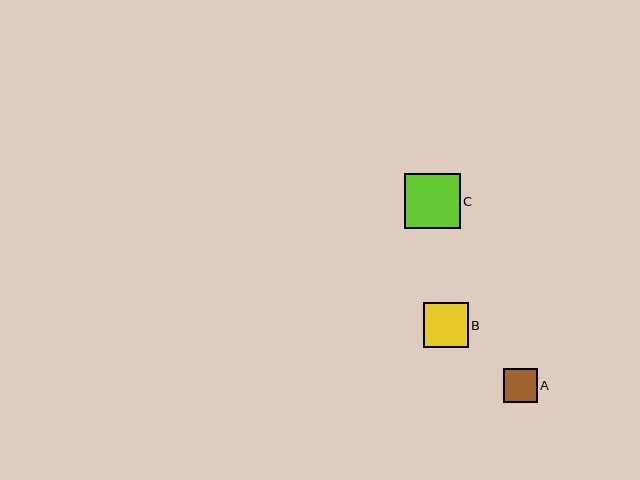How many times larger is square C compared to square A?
Square C is approximately 1.7 times the size of square A.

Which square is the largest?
Square C is the largest with a size of approximately 56 pixels.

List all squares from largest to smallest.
From largest to smallest: C, B, A.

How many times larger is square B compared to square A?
Square B is approximately 1.3 times the size of square A.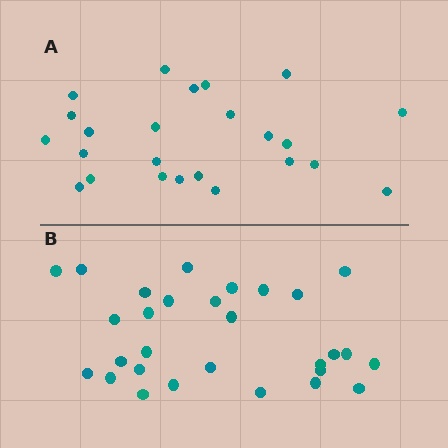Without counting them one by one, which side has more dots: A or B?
Region B (the bottom region) has more dots.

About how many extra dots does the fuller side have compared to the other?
Region B has about 5 more dots than region A.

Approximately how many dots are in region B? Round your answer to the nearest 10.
About 30 dots. (The exact count is 29, which rounds to 30.)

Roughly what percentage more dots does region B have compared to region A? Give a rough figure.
About 20% more.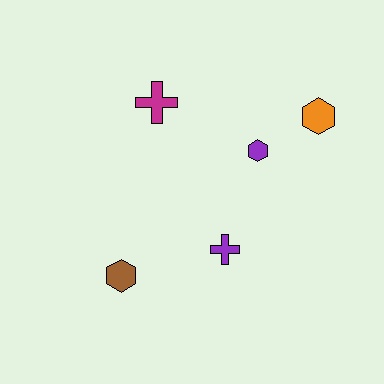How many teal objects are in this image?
There are no teal objects.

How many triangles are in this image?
There are no triangles.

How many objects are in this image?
There are 5 objects.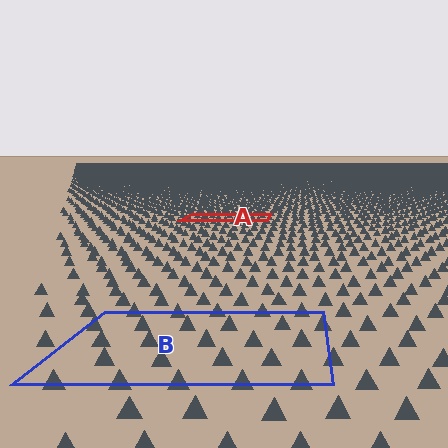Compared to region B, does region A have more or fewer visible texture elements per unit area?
Region A has more texture elements per unit area — they are packed more densely because it is farther away.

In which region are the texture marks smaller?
The texture marks are smaller in region A, because it is farther away.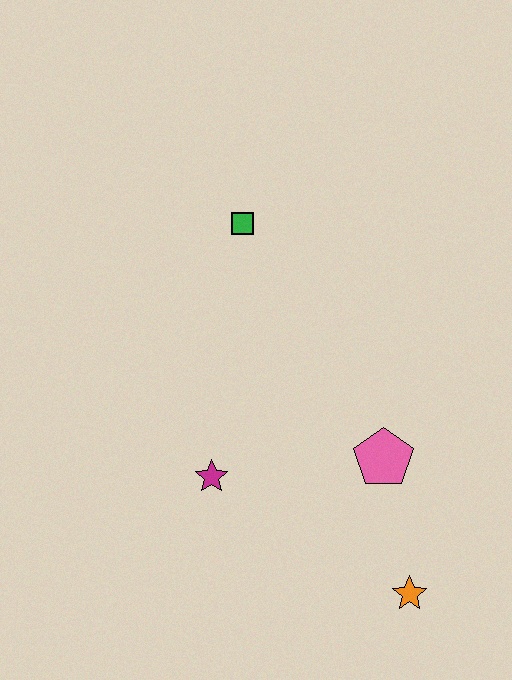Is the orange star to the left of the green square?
No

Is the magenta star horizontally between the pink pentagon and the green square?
No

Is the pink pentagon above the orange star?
Yes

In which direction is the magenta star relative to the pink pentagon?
The magenta star is to the left of the pink pentagon.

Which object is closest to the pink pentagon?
The orange star is closest to the pink pentagon.